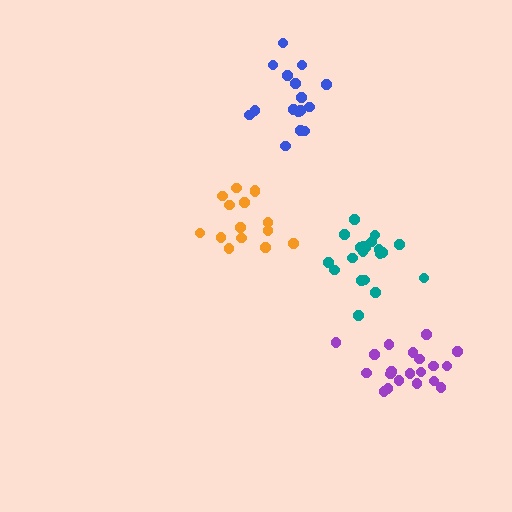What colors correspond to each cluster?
The clusters are colored: orange, purple, blue, teal.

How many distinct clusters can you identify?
There are 4 distinct clusters.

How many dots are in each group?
Group 1: 15 dots, Group 2: 20 dots, Group 3: 16 dots, Group 4: 20 dots (71 total).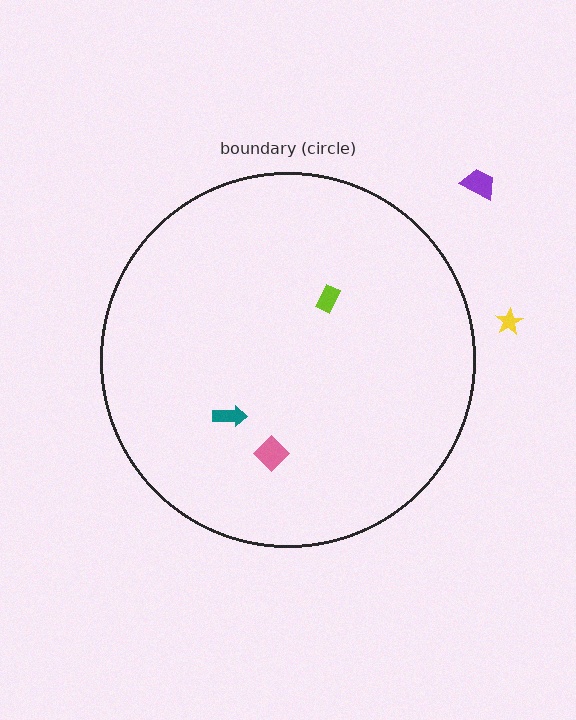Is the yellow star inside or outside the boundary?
Outside.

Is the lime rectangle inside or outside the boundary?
Inside.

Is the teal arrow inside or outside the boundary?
Inside.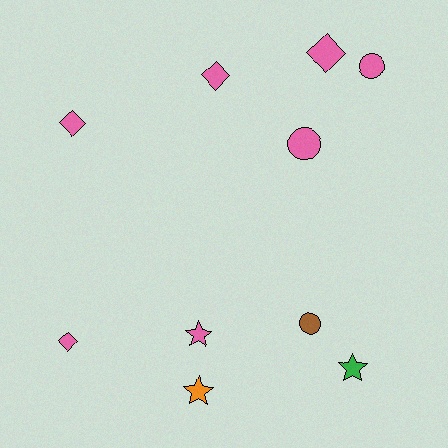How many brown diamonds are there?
There are no brown diamonds.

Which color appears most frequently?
Pink, with 7 objects.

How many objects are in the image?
There are 10 objects.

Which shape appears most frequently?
Diamond, with 4 objects.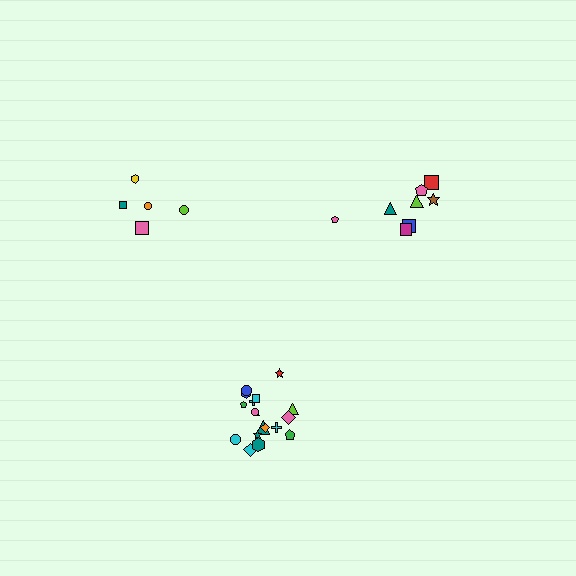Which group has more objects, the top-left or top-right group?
The top-right group.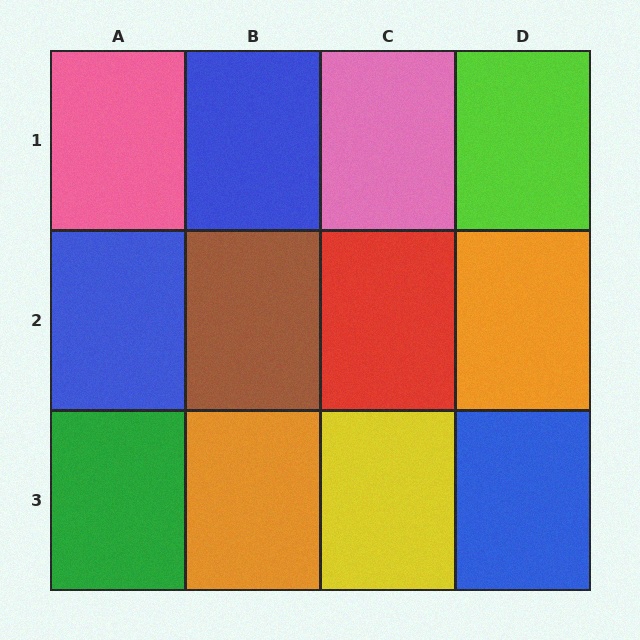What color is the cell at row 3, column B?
Orange.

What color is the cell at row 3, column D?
Blue.